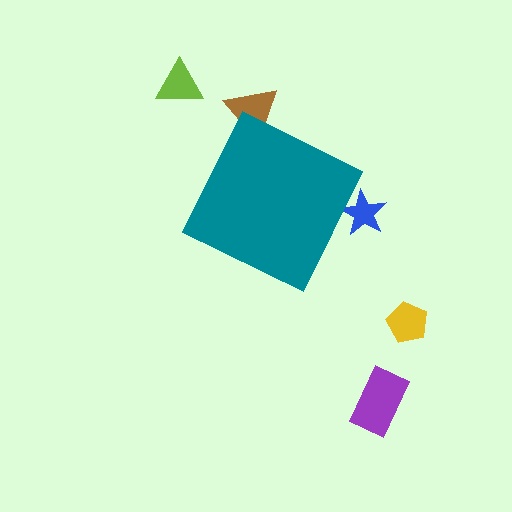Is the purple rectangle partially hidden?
No, the purple rectangle is fully visible.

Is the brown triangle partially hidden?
Yes, the brown triangle is partially hidden behind the teal diamond.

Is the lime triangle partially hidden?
No, the lime triangle is fully visible.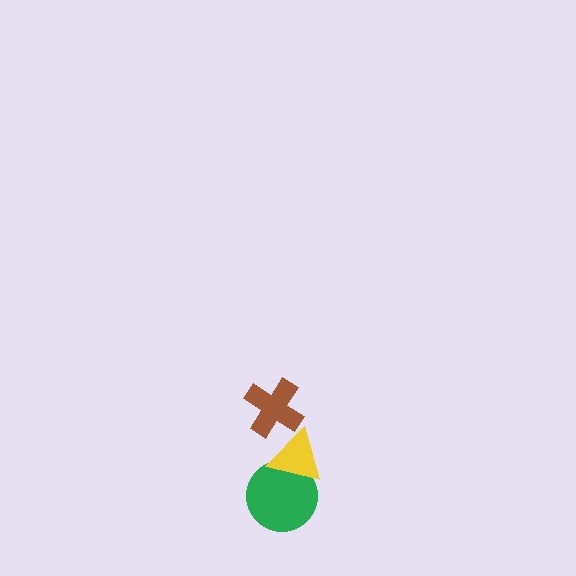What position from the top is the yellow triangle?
The yellow triangle is 2nd from the top.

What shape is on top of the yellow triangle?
The brown cross is on top of the yellow triangle.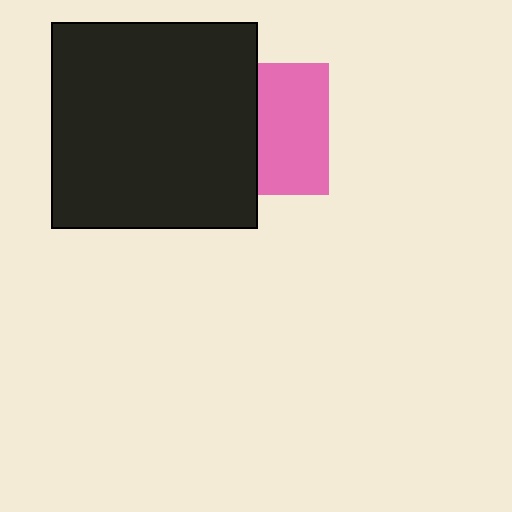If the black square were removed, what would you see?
You would see the complete pink square.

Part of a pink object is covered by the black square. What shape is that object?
It is a square.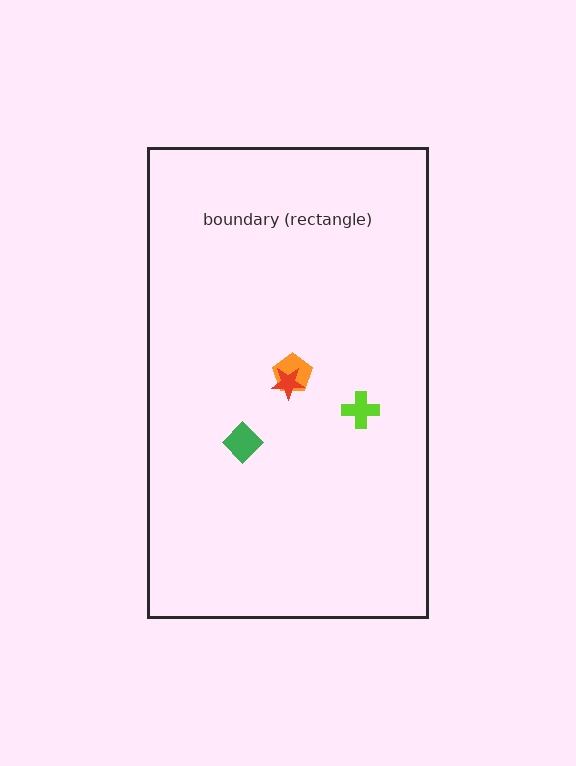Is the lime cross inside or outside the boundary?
Inside.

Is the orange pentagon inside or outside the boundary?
Inside.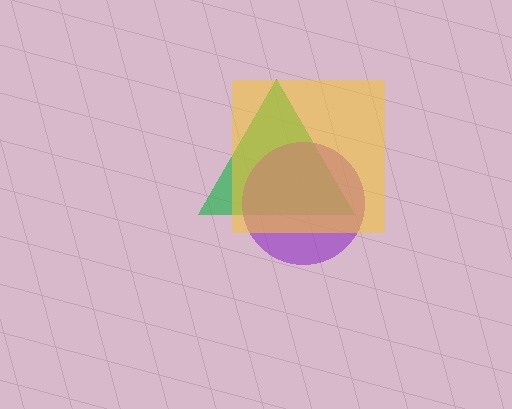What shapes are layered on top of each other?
The layered shapes are: a green triangle, a purple circle, a yellow square.